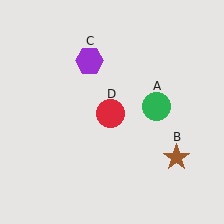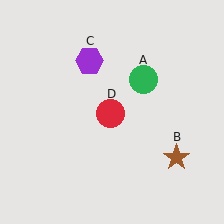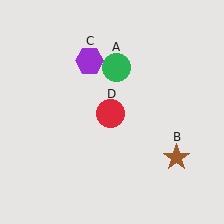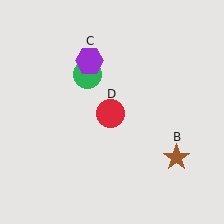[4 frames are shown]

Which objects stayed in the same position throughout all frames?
Brown star (object B) and purple hexagon (object C) and red circle (object D) remained stationary.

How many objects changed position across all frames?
1 object changed position: green circle (object A).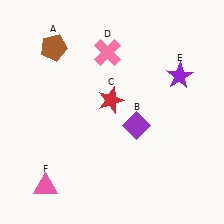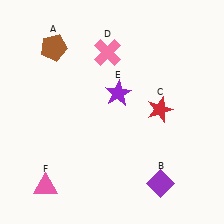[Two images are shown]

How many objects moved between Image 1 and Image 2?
3 objects moved between the two images.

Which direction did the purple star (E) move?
The purple star (E) moved left.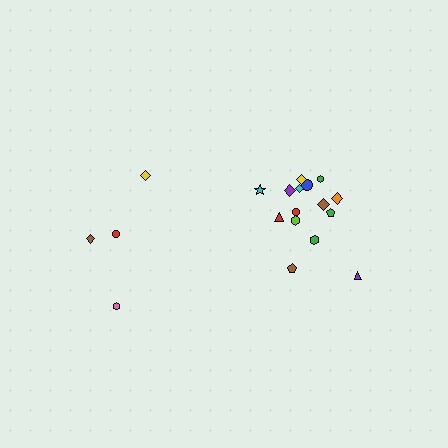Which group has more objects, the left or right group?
The right group.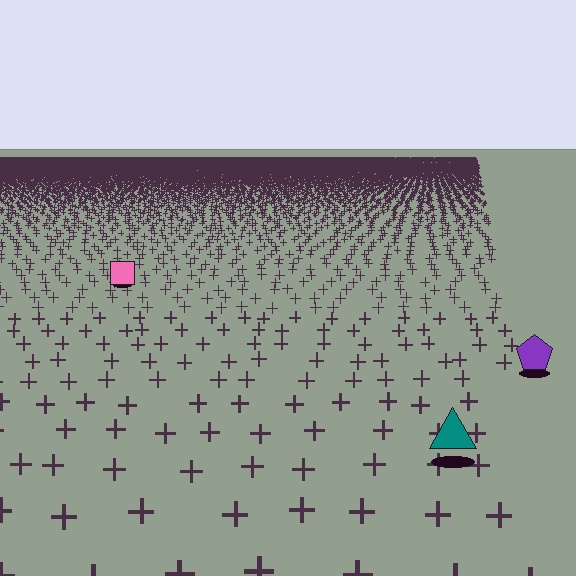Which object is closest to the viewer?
The teal triangle is closest. The texture marks near it are larger and more spread out.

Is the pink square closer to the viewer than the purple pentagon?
No. The purple pentagon is closer — you can tell from the texture gradient: the ground texture is coarser near it.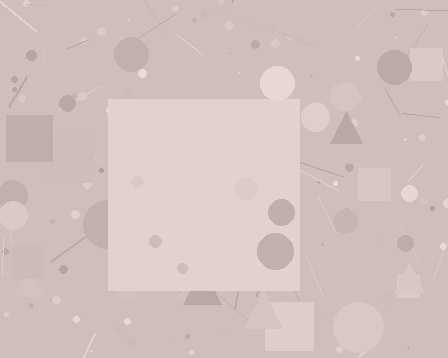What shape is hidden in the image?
A square is hidden in the image.